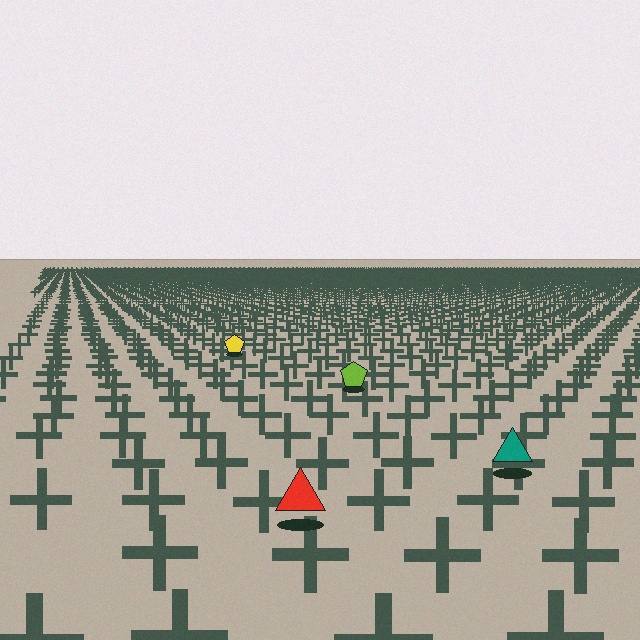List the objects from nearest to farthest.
From nearest to farthest: the red triangle, the teal triangle, the lime pentagon, the yellow pentagon.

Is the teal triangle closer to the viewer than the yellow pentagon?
Yes. The teal triangle is closer — you can tell from the texture gradient: the ground texture is coarser near it.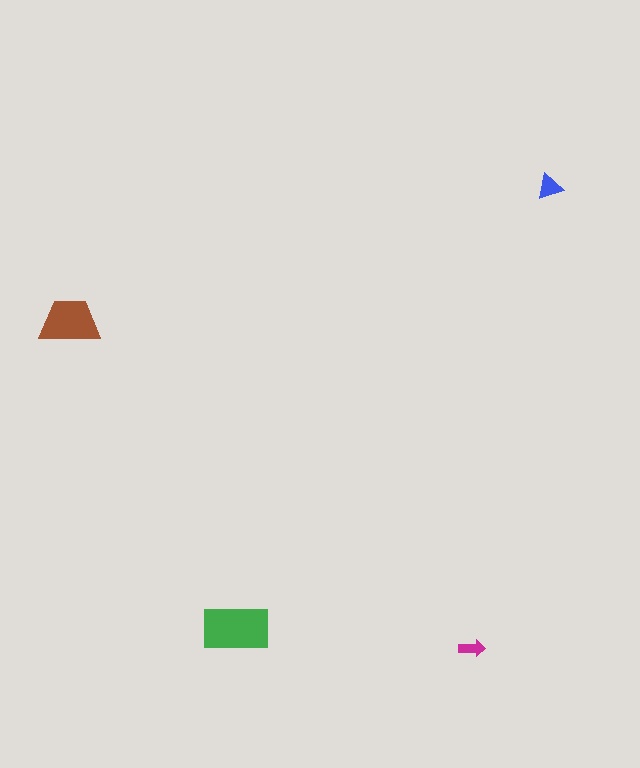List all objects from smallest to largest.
The magenta arrow, the blue triangle, the brown trapezoid, the green rectangle.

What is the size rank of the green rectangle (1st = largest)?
1st.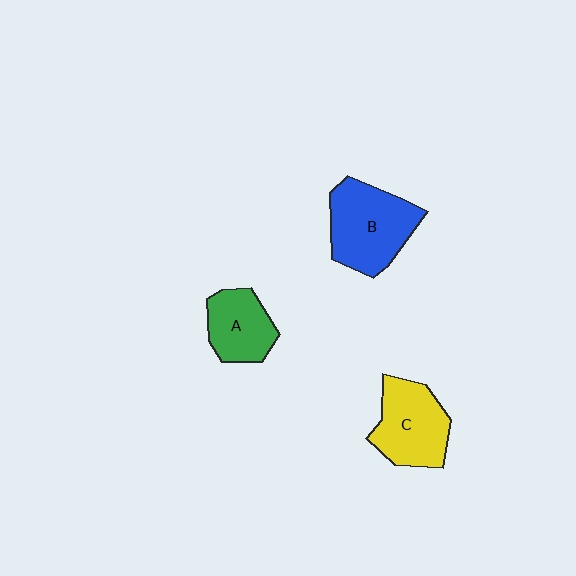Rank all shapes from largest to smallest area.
From largest to smallest: B (blue), C (yellow), A (green).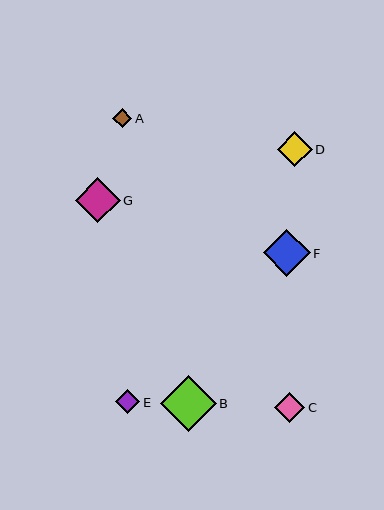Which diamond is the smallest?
Diamond A is the smallest with a size of approximately 19 pixels.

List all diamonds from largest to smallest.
From largest to smallest: B, F, G, D, C, E, A.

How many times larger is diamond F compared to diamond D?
Diamond F is approximately 1.3 times the size of diamond D.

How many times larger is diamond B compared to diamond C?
Diamond B is approximately 1.9 times the size of diamond C.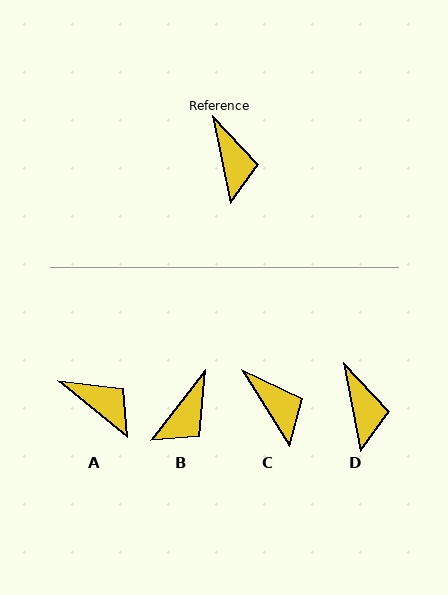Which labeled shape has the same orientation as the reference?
D.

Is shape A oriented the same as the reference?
No, it is off by about 39 degrees.